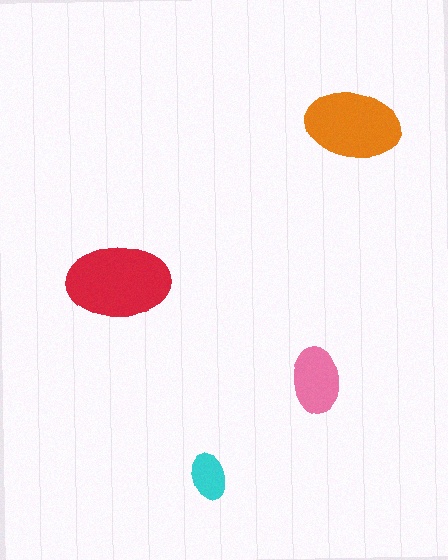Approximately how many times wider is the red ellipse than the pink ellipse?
About 1.5 times wider.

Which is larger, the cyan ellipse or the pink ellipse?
The pink one.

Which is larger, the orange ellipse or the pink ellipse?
The orange one.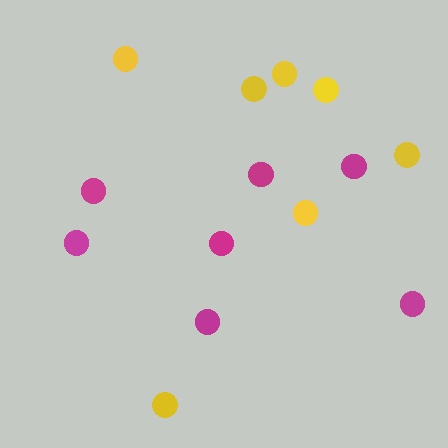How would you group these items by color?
There are 2 groups: one group of yellow circles (7) and one group of magenta circles (7).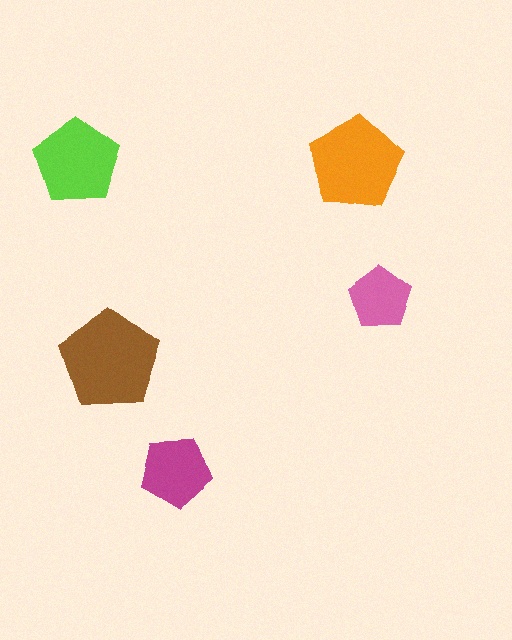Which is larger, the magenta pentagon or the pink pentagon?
The magenta one.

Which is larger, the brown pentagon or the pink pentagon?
The brown one.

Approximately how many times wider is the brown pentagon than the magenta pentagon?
About 1.5 times wider.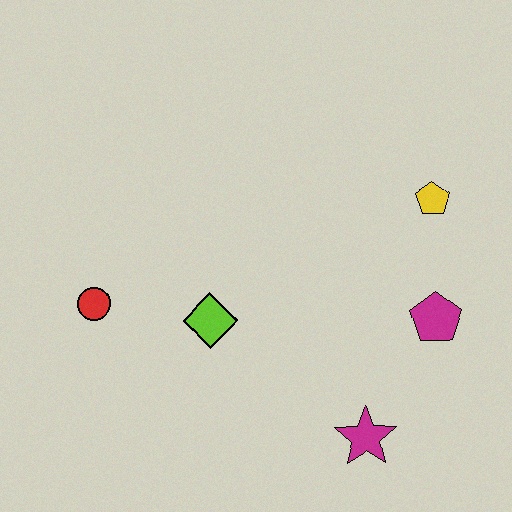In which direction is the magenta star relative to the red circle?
The magenta star is to the right of the red circle.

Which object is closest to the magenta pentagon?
The yellow pentagon is closest to the magenta pentagon.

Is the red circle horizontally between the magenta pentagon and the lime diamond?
No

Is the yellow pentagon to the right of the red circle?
Yes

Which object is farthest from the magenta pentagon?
The red circle is farthest from the magenta pentagon.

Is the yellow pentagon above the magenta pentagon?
Yes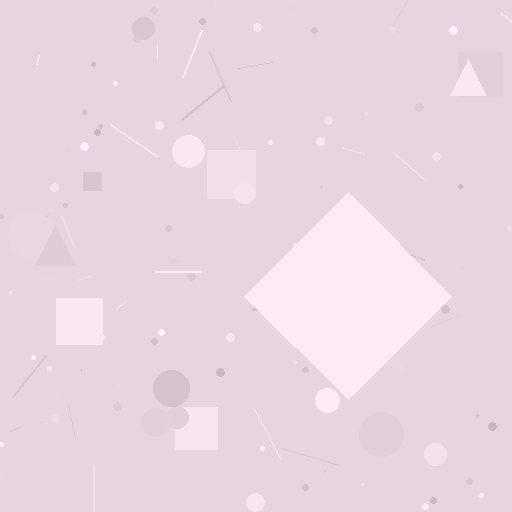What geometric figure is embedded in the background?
A diamond is embedded in the background.